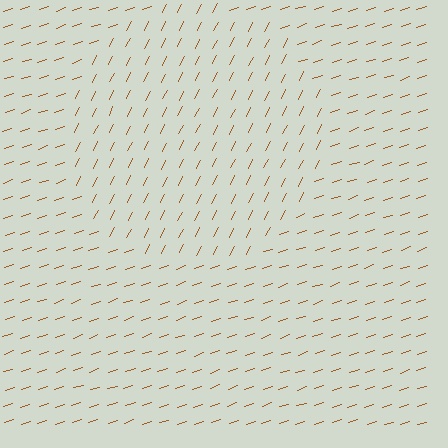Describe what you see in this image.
The image is filled with small brown line segments. A circle region in the image has lines oriented differently from the surrounding lines, creating a visible texture boundary.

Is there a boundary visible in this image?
Yes, there is a texture boundary formed by a change in line orientation.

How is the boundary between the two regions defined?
The boundary is defined purely by a change in line orientation (approximately 45 degrees difference). All lines are the same color and thickness.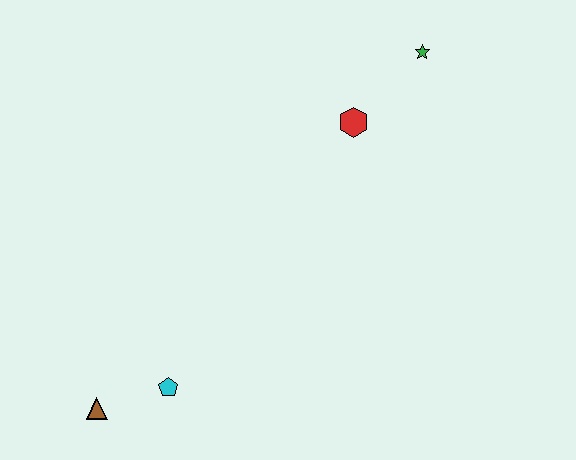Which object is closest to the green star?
The red hexagon is closest to the green star.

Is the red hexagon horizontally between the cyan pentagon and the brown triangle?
No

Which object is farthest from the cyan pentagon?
The green star is farthest from the cyan pentagon.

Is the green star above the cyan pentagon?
Yes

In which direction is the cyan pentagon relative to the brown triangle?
The cyan pentagon is to the right of the brown triangle.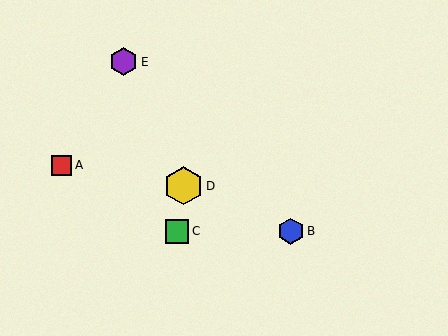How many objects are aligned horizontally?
2 objects (B, C) are aligned horizontally.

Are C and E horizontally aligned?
No, C is at y≈231 and E is at y≈62.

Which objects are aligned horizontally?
Objects B, C are aligned horizontally.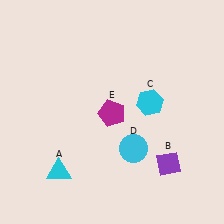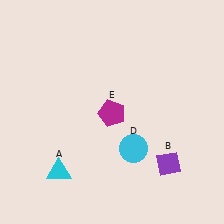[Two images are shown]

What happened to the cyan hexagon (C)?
The cyan hexagon (C) was removed in Image 2. It was in the top-right area of Image 1.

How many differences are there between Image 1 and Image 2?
There is 1 difference between the two images.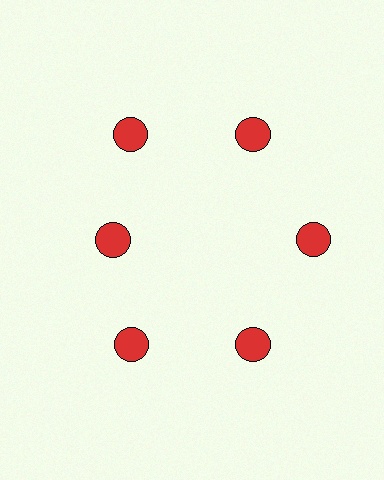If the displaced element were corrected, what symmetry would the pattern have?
It would have 6-fold rotational symmetry — the pattern would map onto itself every 60 degrees.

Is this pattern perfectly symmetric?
No. The 6 red circles are arranged in a ring, but one element near the 9 o'clock position is pulled inward toward the center, breaking the 6-fold rotational symmetry.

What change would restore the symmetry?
The symmetry would be restored by moving it outward, back onto the ring so that all 6 circles sit at equal angles and equal distance from the center.